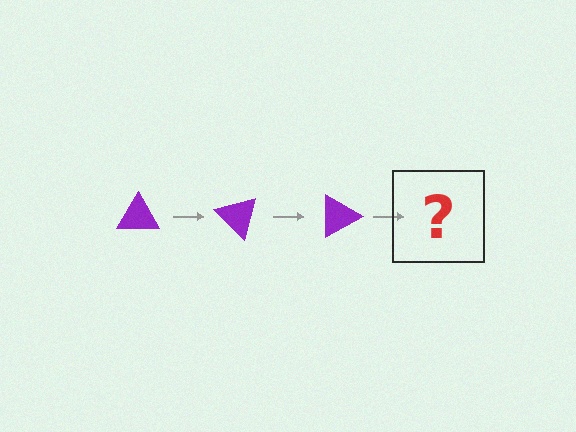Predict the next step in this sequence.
The next step is a purple triangle rotated 135 degrees.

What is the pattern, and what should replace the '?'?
The pattern is that the triangle rotates 45 degrees each step. The '?' should be a purple triangle rotated 135 degrees.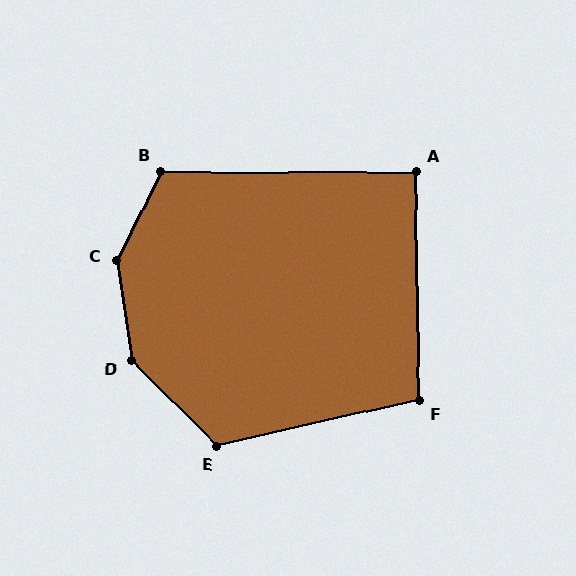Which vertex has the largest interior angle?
C, at approximately 146 degrees.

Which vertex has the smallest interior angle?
A, at approximately 91 degrees.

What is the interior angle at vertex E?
Approximately 123 degrees (obtuse).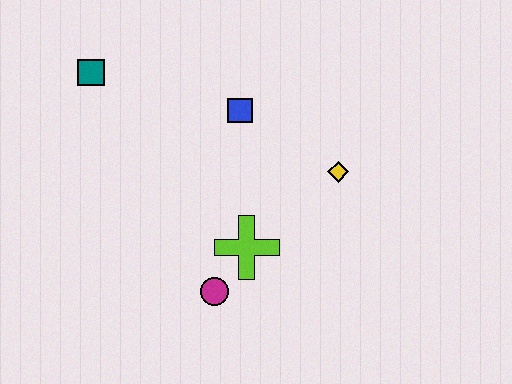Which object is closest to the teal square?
The blue square is closest to the teal square.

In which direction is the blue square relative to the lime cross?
The blue square is above the lime cross.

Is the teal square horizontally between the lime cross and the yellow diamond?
No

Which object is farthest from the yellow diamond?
The teal square is farthest from the yellow diamond.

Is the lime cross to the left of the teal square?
No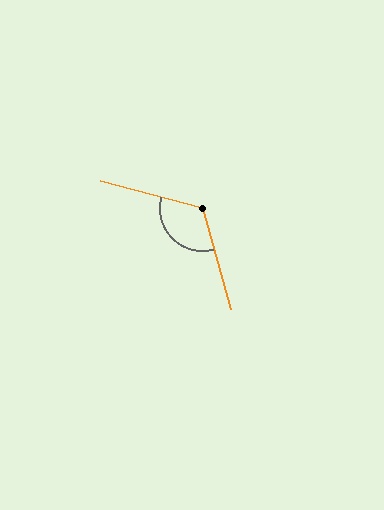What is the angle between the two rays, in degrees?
Approximately 121 degrees.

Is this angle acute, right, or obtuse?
It is obtuse.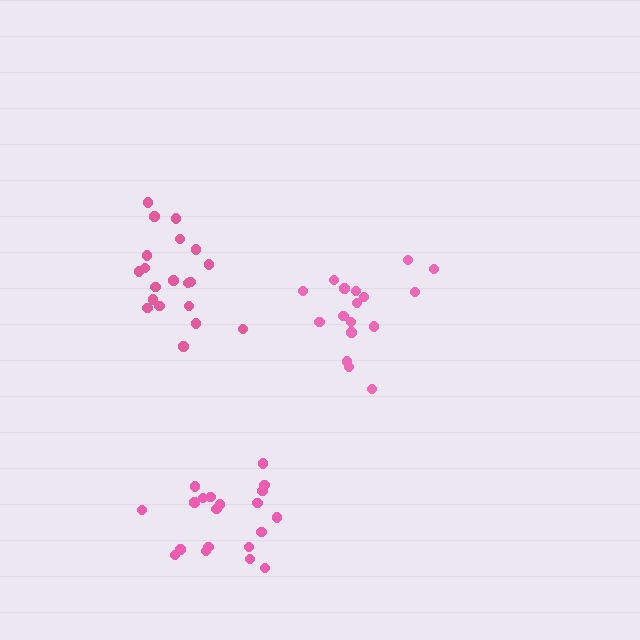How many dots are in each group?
Group 1: 18 dots, Group 2: 20 dots, Group 3: 20 dots (58 total).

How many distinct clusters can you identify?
There are 3 distinct clusters.